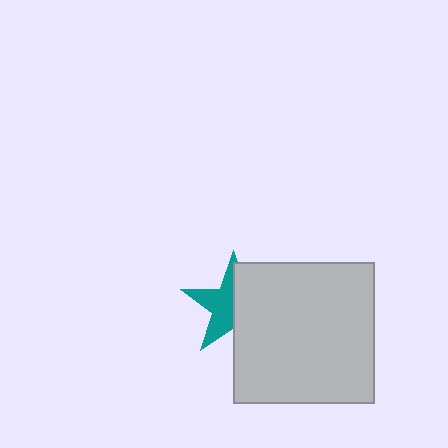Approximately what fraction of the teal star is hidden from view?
Roughly 49% of the teal star is hidden behind the light gray square.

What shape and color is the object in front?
The object in front is a light gray square.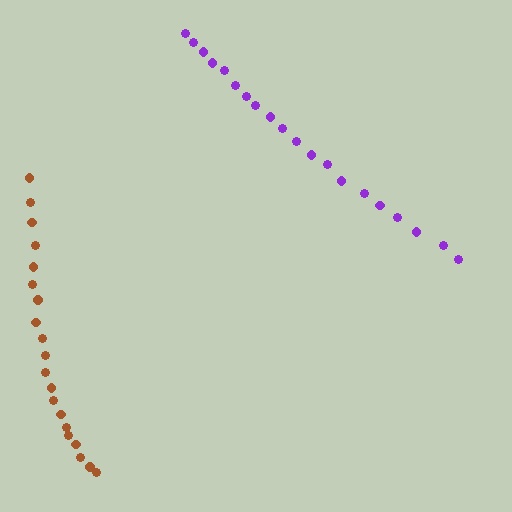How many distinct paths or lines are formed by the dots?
There are 2 distinct paths.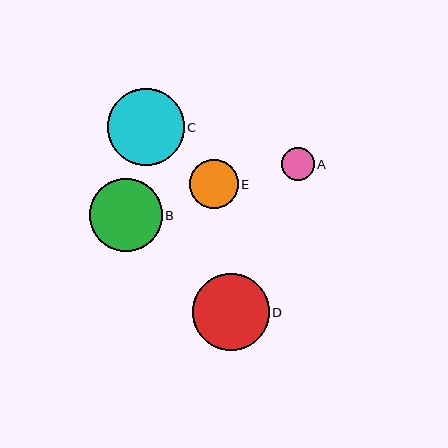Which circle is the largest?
Circle D is the largest with a size of approximately 77 pixels.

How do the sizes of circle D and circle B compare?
Circle D and circle B are approximately the same size.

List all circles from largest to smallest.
From largest to smallest: D, C, B, E, A.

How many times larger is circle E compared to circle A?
Circle E is approximately 1.5 times the size of circle A.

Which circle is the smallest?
Circle A is the smallest with a size of approximately 33 pixels.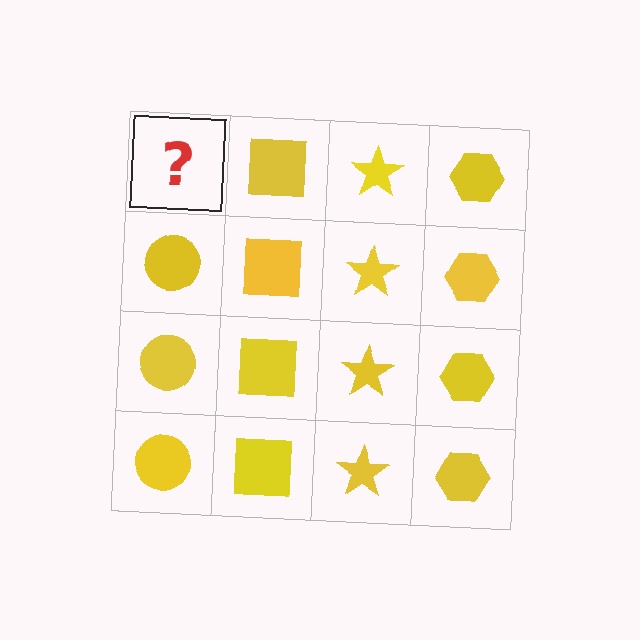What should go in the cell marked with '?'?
The missing cell should contain a yellow circle.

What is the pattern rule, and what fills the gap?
The rule is that each column has a consistent shape. The gap should be filled with a yellow circle.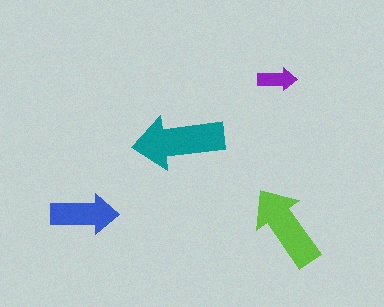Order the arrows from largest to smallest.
the teal one, the lime one, the blue one, the purple one.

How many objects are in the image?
There are 4 objects in the image.